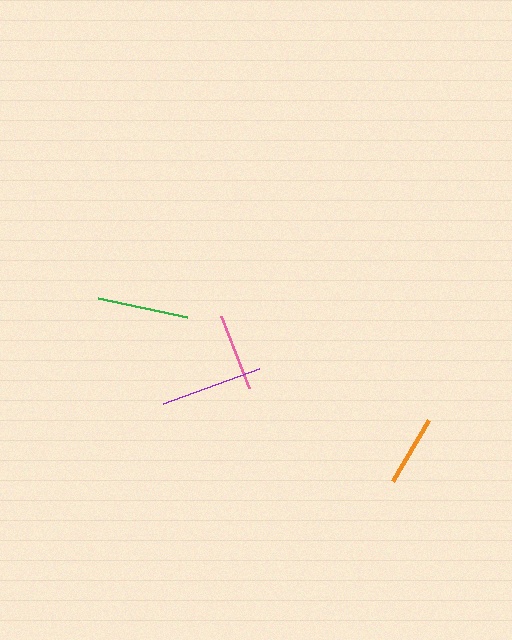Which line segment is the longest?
The purple line is the longest at approximately 102 pixels.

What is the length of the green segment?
The green segment is approximately 91 pixels long.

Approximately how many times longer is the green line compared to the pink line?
The green line is approximately 1.2 times the length of the pink line.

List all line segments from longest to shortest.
From longest to shortest: purple, green, pink, orange.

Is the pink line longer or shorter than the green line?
The green line is longer than the pink line.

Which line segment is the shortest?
The orange line is the shortest at approximately 71 pixels.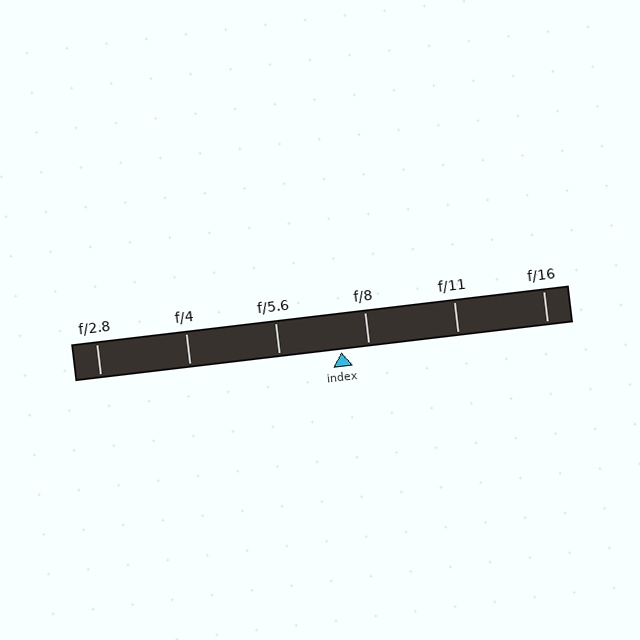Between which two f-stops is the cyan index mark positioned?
The index mark is between f/5.6 and f/8.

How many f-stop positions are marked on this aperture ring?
There are 6 f-stop positions marked.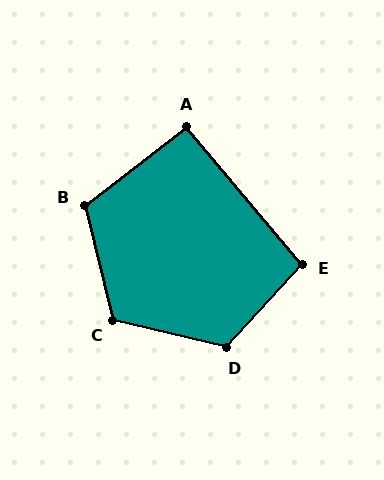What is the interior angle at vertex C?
Approximately 117 degrees (obtuse).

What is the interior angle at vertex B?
Approximately 114 degrees (obtuse).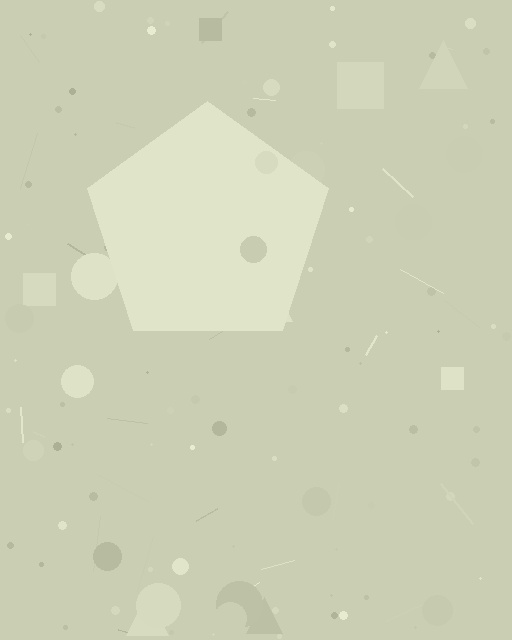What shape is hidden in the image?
A pentagon is hidden in the image.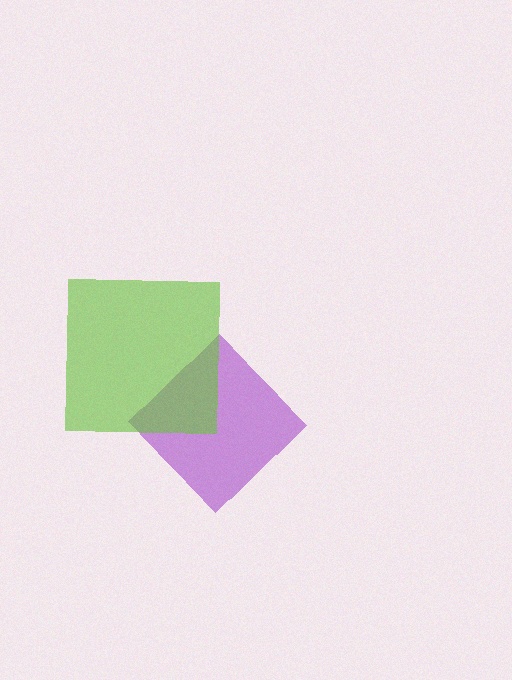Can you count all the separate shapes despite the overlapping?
Yes, there are 2 separate shapes.